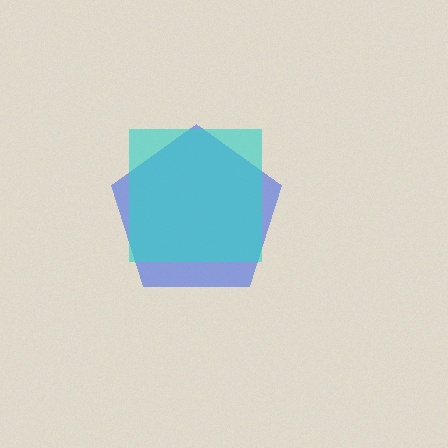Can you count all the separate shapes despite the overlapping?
Yes, there are 2 separate shapes.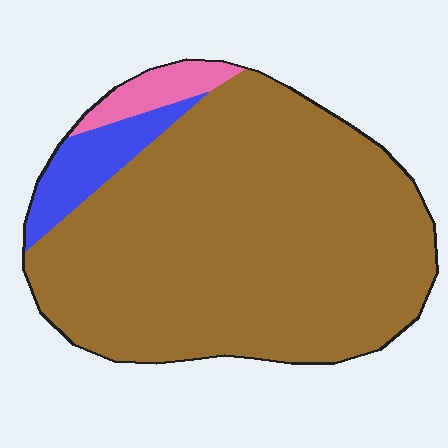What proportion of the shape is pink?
Pink takes up less than a quarter of the shape.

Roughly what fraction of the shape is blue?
Blue takes up less than a sixth of the shape.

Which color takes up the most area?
Brown, at roughly 85%.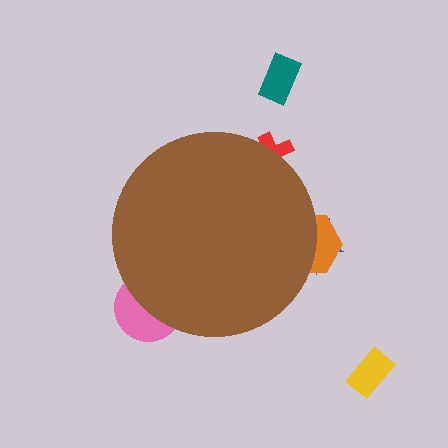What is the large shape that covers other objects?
A brown circle.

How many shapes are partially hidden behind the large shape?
4 shapes are partially hidden.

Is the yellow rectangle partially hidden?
No, the yellow rectangle is fully visible.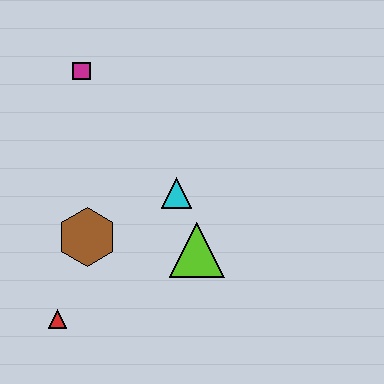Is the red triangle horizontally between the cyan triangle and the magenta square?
No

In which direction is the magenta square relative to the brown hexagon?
The magenta square is above the brown hexagon.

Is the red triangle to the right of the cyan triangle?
No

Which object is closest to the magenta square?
The cyan triangle is closest to the magenta square.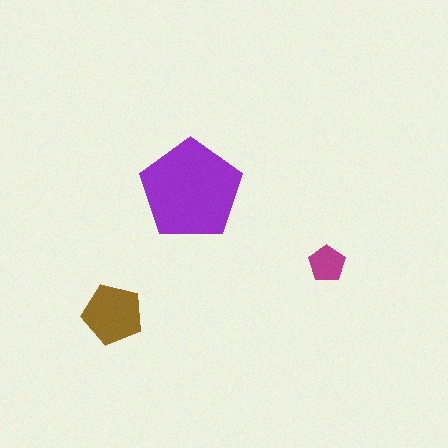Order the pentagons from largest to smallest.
the purple one, the brown one, the magenta one.